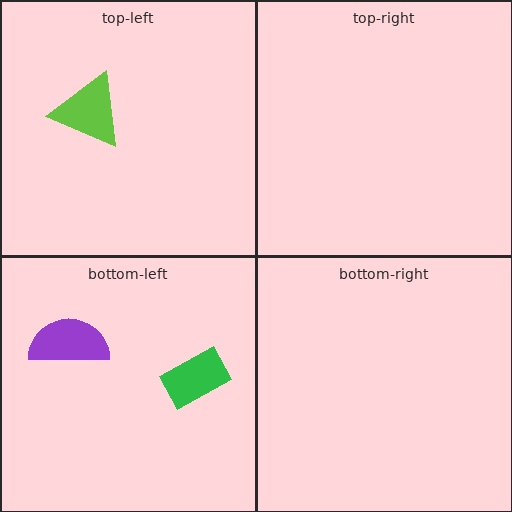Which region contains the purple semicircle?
The bottom-left region.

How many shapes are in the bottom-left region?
2.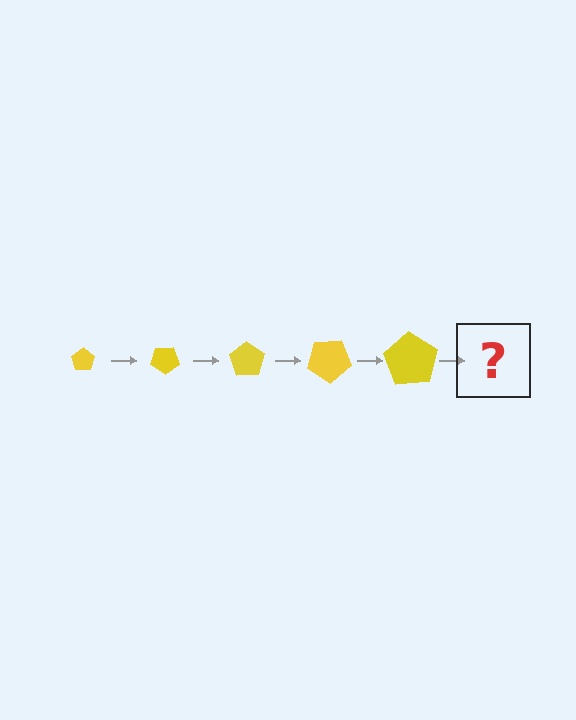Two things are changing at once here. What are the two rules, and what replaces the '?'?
The two rules are that the pentagon grows larger each step and it rotates 35 degrees each step. The '?' should be a pentagon, larger than the previous one and rotated 175 degrees from the start.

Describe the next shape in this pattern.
It should be a pentagon, larger than the previous one and rotated 175 degrees from the start.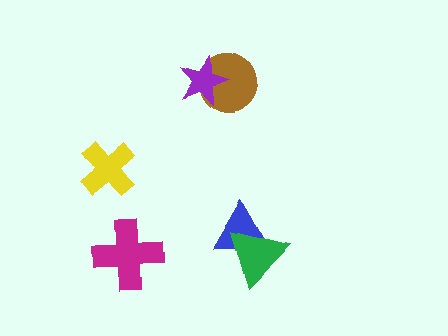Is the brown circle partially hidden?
Yes, it is partially covered by another shape.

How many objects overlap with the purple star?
1 object overlaps with the purple star.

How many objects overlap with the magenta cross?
0 objects overlap with the magenta cross.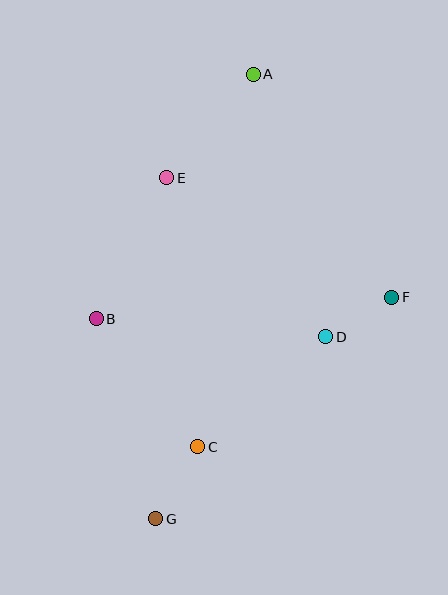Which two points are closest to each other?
Points D and F are closest to each other.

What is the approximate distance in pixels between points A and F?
The distance between A and F is approximately 262 pixels.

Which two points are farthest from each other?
Points A and G are farthest from each other.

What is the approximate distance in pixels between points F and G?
The distance between F and G is approximately 324 pixels.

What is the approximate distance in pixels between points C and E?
The distance between C and E is approximately 271 pixels.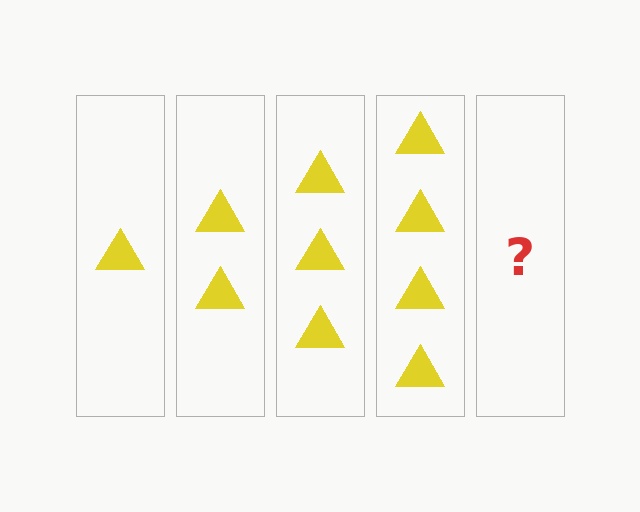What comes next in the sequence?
The next element should be 5 triangles.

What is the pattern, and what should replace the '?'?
The pattern is that each step adds one more triangle. The '?' should be 5 triangles.